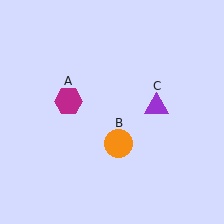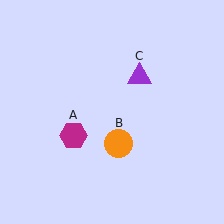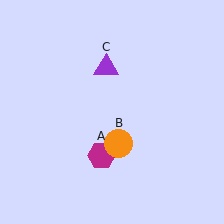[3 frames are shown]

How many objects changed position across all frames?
2 objects changed position: magenta hexagon (object A), purple triangle (object C).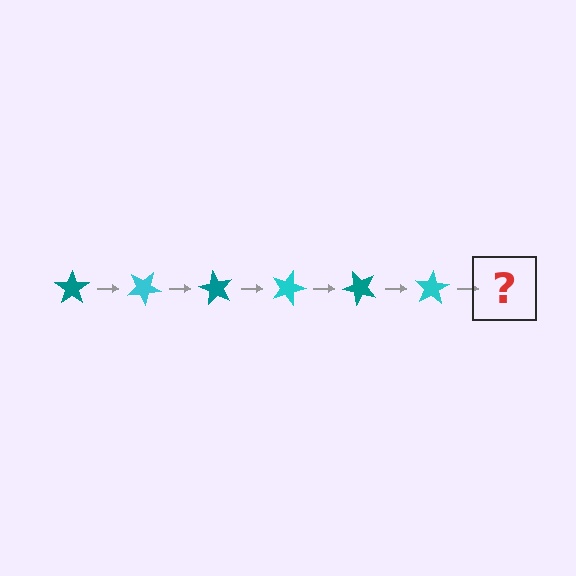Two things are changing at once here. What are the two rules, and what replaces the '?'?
The two rules are that it rotates 30 degrees each step and the color cycles through teal and cyan. The '?' should be a teal star, rotated 180 degrees from the start.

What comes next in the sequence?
The next element should be a teal star, rotated 180 degrees from the start.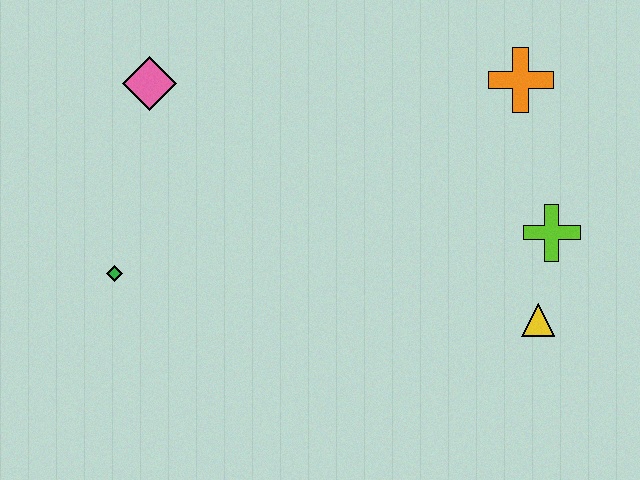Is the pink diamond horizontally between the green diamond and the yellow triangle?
Yes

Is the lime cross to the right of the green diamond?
Yes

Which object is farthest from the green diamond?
The orange cross is farthest from the green diamond.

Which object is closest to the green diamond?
The pink diamond is closest to the green diamond.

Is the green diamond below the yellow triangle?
No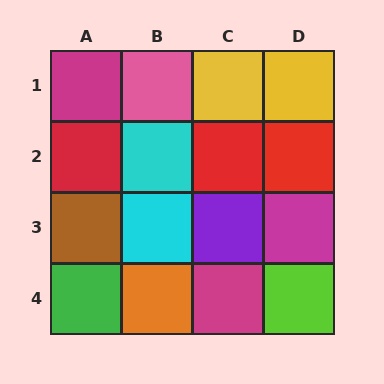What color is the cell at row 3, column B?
Cyan.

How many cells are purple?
1 cell is purple.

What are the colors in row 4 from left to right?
Green, orange, magenta, lime.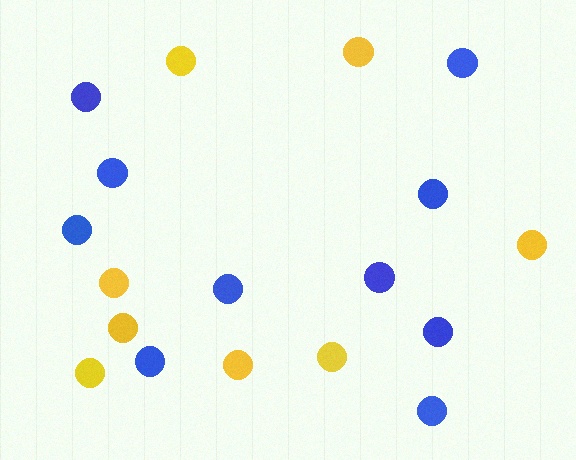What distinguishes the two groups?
There are 2 groups: one group of yellow circles (8) and one group of blue circles (10).